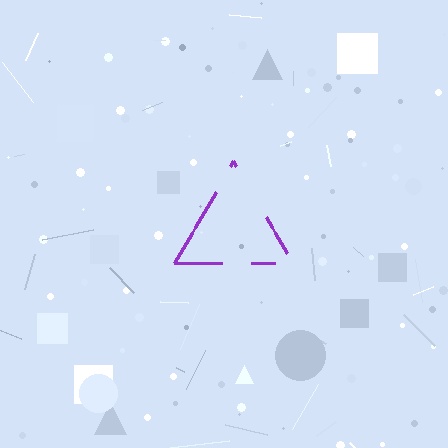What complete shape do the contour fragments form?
The contour fragments form a triangle.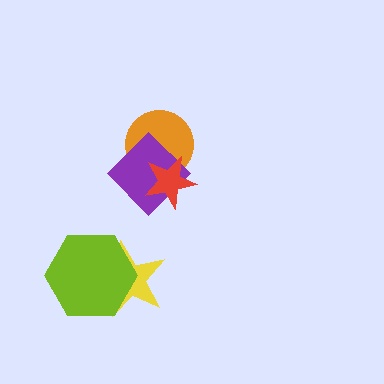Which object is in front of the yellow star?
The lime hexagon is in front of the yellow star.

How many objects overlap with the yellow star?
1 object overlaps with the yellow star.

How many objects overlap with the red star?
2 objects overlap with the red star.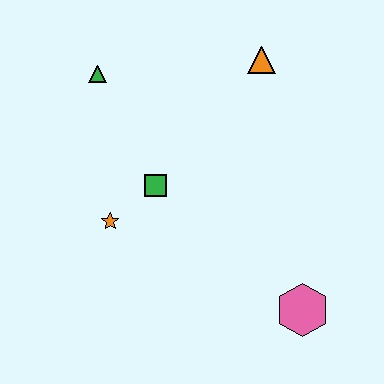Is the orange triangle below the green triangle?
No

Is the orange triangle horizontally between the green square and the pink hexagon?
Yes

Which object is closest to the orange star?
The green square is closest to the orange star.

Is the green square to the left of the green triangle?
No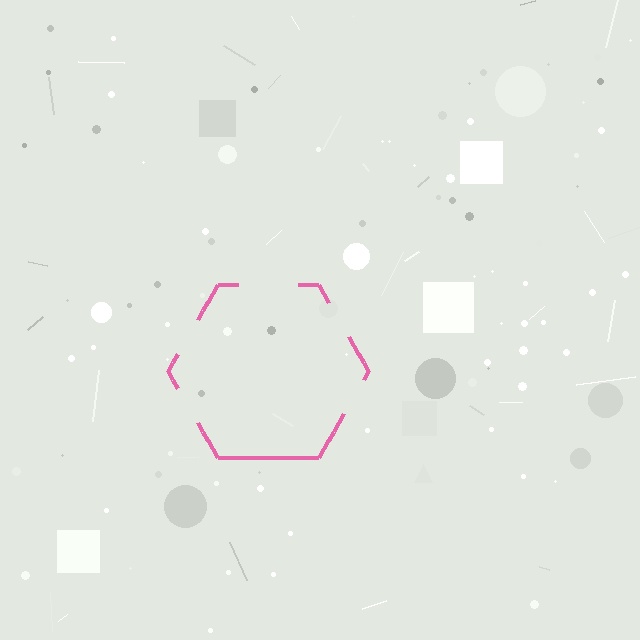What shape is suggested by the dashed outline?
The dashed outline suggests a hexagon.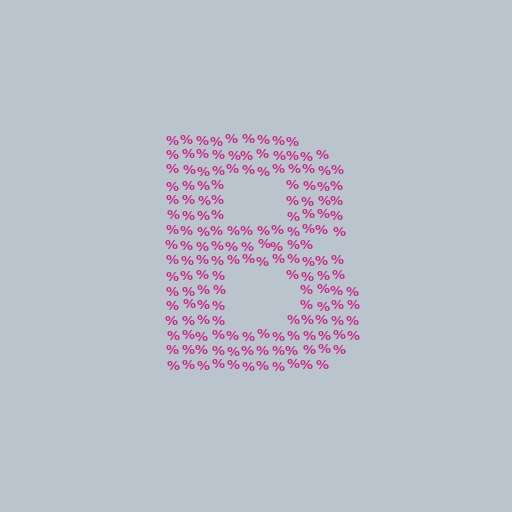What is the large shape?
The large shape is the letter B.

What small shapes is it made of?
It is made of small percent signs.